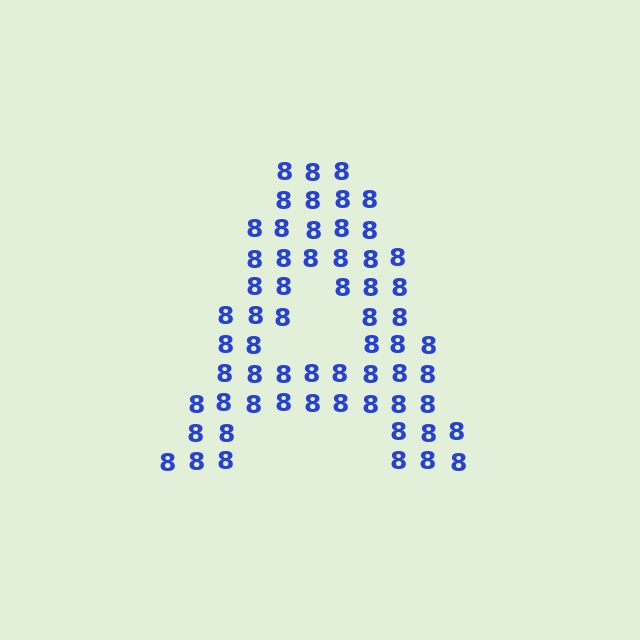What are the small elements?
The small elements are digit 8's.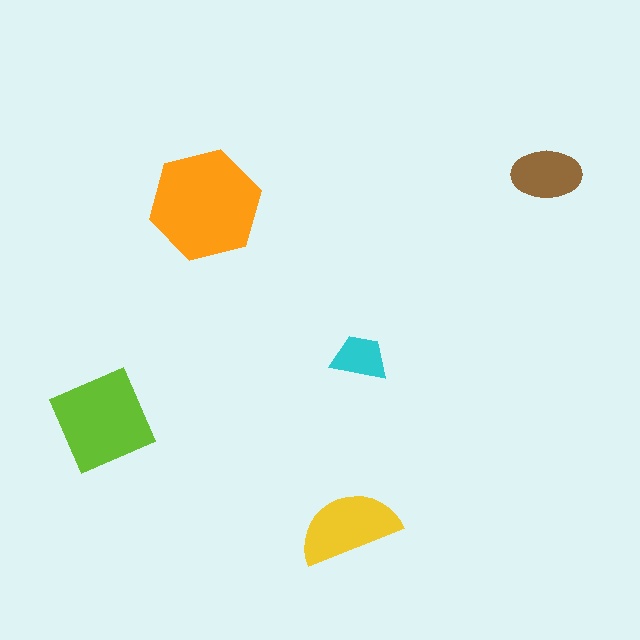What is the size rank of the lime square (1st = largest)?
2nd.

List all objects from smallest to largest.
The cyan trapezoid, the brown ellipse, the yellow semicircle, the lime square, the orange hexagon.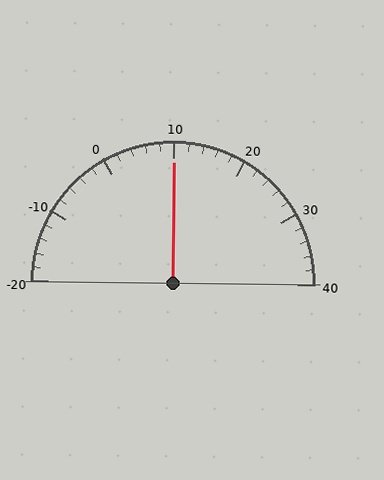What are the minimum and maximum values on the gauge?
The gauge ranges from -20 to 40.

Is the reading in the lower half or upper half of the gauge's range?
The reading is in the upper half of the range (-20 to 40).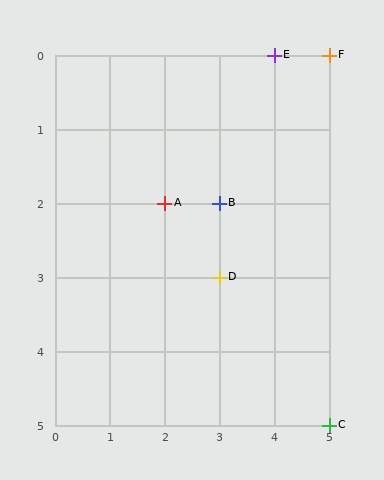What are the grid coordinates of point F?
Point F is at grid coordinates (5, 0).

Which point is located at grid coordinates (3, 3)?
Point D is at (3, 3).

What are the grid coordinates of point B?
Point B is at grid coordinates (3, 2).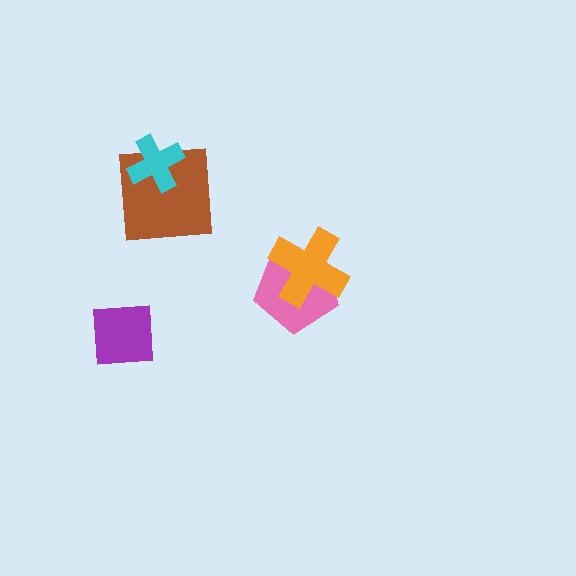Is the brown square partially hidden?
Yes, it is partially covered by another shape.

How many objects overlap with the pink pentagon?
1 object overlaps with the pink pentagon.